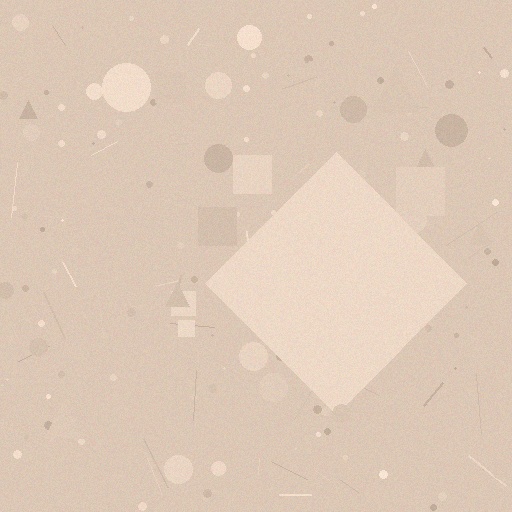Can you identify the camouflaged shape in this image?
The camouflaged shape is a diamond.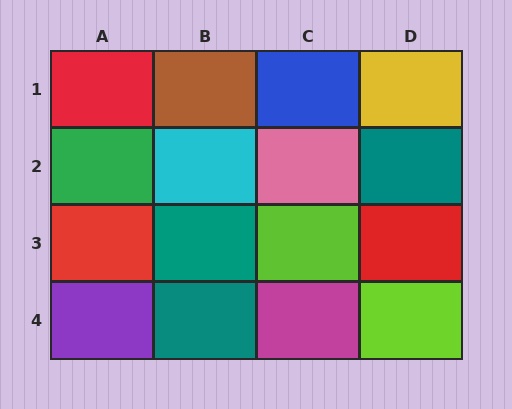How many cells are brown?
1 cell is brown.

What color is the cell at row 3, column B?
Teal.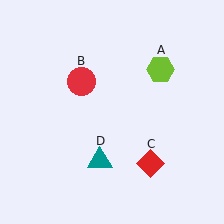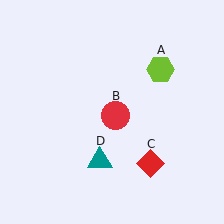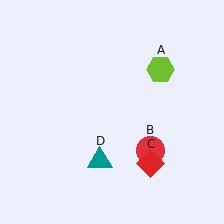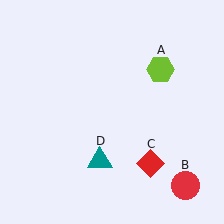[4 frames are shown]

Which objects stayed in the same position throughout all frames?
Lime hexagon (object A) and red diamond (object C) and teal triangle (object D) remained stationary.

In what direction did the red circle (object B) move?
The red circle (object B) moved down and to the right.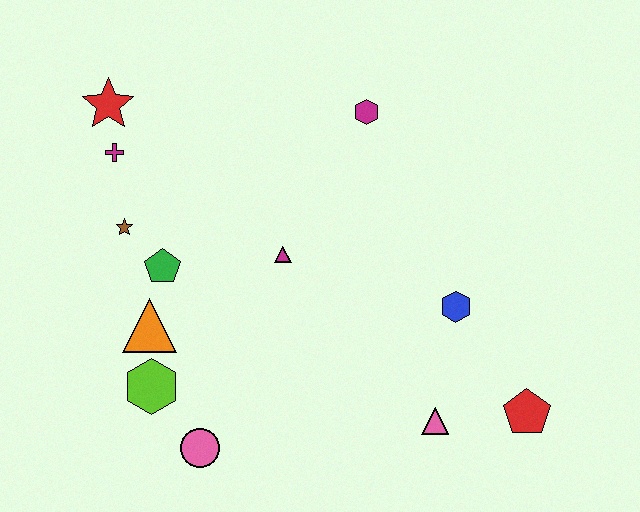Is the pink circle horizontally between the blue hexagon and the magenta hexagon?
No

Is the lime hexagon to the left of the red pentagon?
Yes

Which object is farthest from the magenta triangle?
The red pentagon is farthest from the magenta triangle.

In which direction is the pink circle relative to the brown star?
The pink circle is below the brown star.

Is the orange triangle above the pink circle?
Yes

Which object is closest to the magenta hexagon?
The magenta triangle is closest to the magenta hexagon.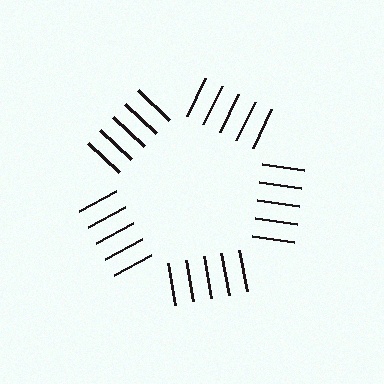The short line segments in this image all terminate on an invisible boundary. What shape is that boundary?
An illusory pentagon — the line segments terminate on its edges but no continuous stroke is drawn.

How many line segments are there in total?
25 — 5 along each of the 5 edges.